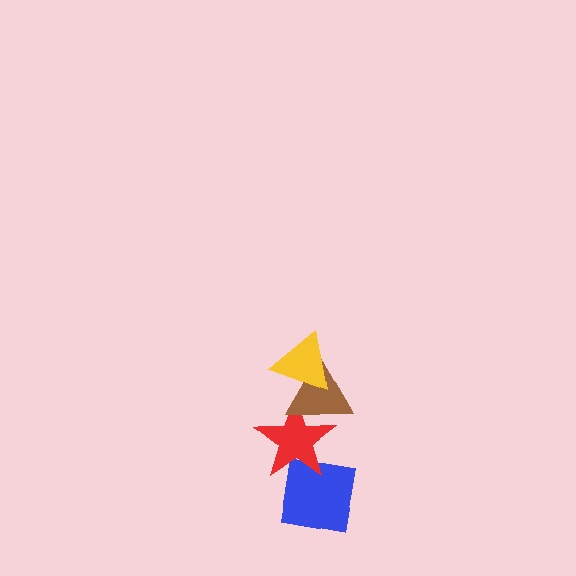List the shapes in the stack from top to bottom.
From top to bottom: the yellow triangle, the brown triangle, the red star, the blue square.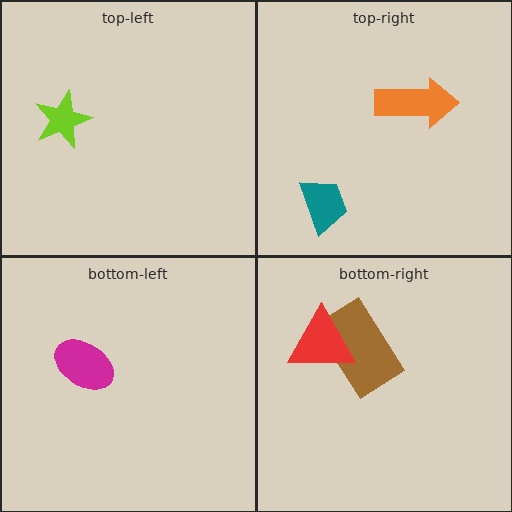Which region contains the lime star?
The top-left region.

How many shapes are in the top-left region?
1.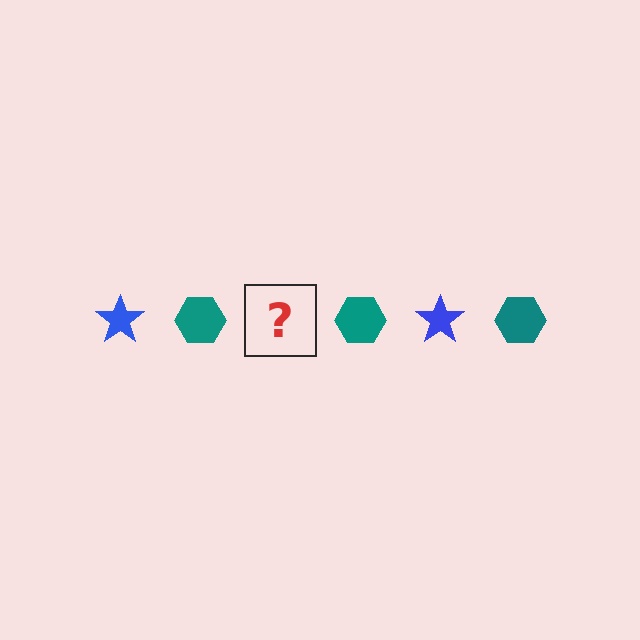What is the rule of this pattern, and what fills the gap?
The rule is that the pattern alternates between blue star and teal hexagon. The gap should be filled with a blue star.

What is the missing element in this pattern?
The missing element is a blue star.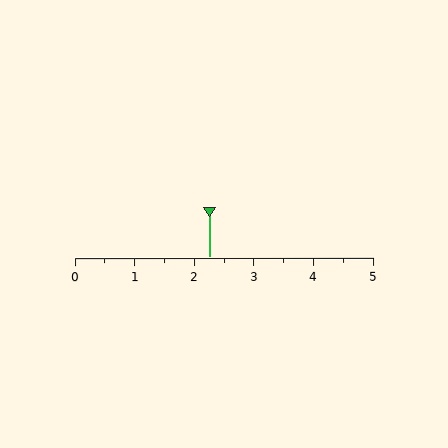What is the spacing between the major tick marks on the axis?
The major ticks are spaced 1 apart.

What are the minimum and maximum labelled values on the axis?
The axis runs from 0 to 5.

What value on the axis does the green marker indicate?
The marker indicates approximately 2.2.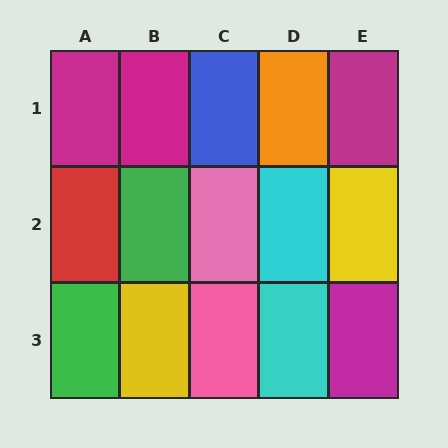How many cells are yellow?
2 cells are yellow.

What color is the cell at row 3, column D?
Cyan.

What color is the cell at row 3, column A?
Green.